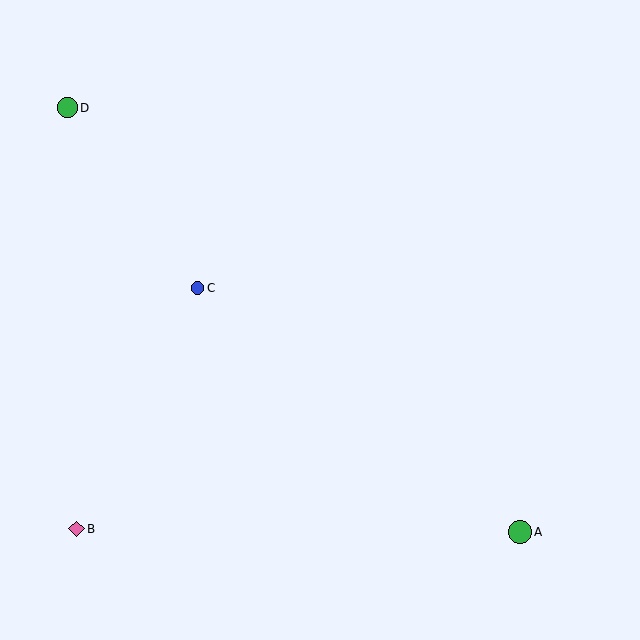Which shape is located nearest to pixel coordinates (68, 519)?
The pink diamond (labeled B) at (76, 529) is nearest to that location.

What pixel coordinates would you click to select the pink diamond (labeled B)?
Click at (76, 529) to select the pink diamond B.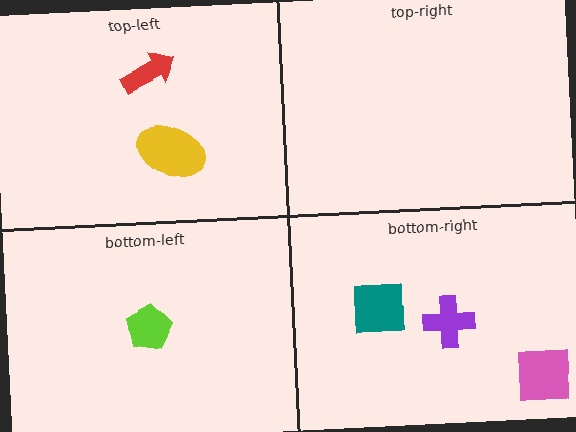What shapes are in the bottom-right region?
The teal square, the purple cross, the pink square.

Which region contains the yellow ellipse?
The top-left region.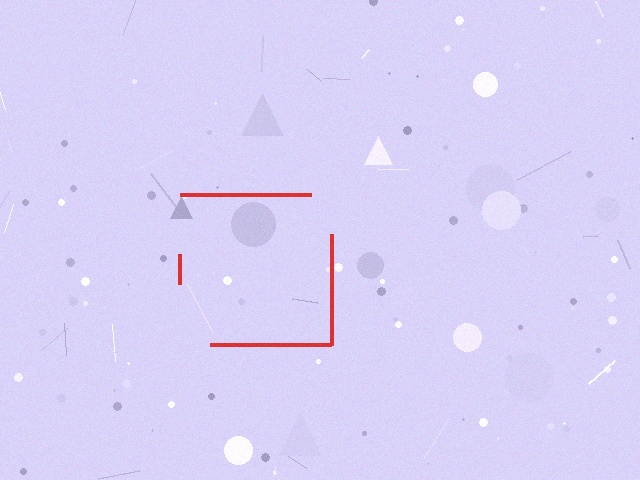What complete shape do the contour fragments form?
The contour fragments form a square.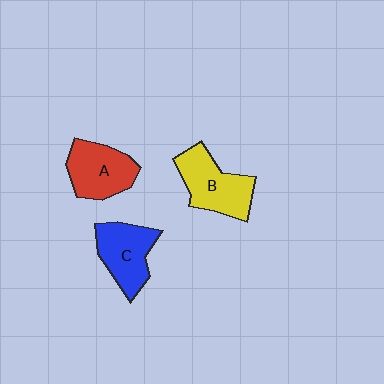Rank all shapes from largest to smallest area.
From largest to smallest: B (yellow), A (red), C (blue).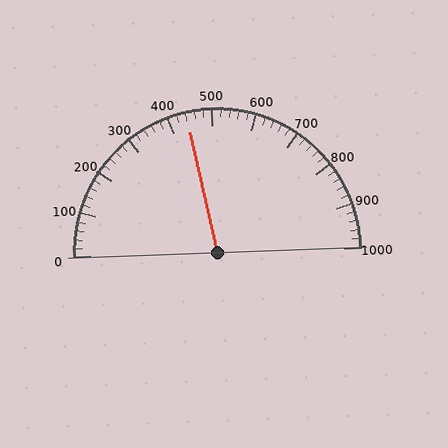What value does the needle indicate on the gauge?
The needle indicates approximately 440.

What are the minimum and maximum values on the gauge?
The gauge ranges from 0 to 1000.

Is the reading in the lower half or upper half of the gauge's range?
The reading is in the lower half of the range (0 to 1000).